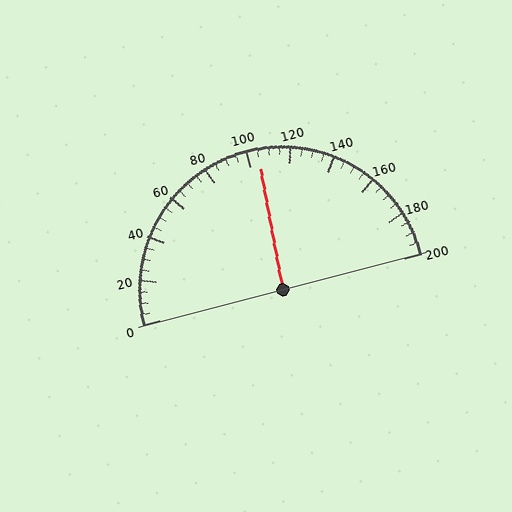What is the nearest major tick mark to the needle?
The nearest major tick mark is 100.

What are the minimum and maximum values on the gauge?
The gauge ranges from 0 to 200.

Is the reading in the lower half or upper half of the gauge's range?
The reading is in the upper half of the range (0 to 200).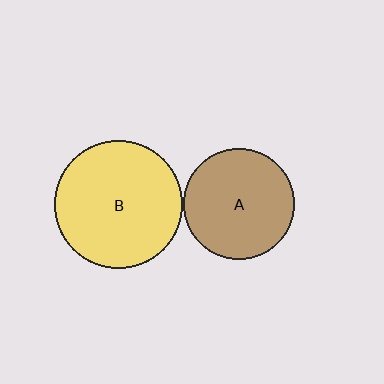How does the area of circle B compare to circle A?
Approximately 1.3 times.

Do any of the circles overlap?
No, none of the circles overlap.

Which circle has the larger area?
Circle B (yellow).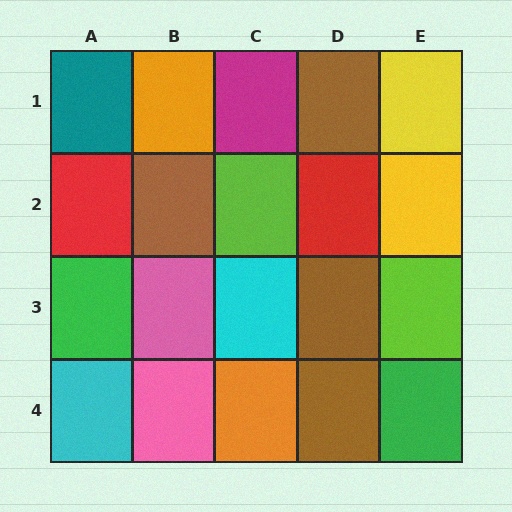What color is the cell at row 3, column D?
Brown.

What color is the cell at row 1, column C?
Magenta.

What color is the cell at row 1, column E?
Yellow.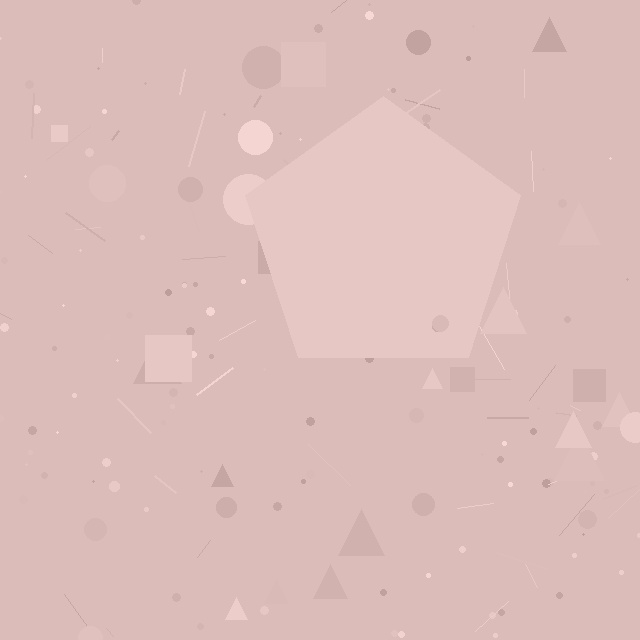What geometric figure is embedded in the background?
A pentagon is embedded in the background.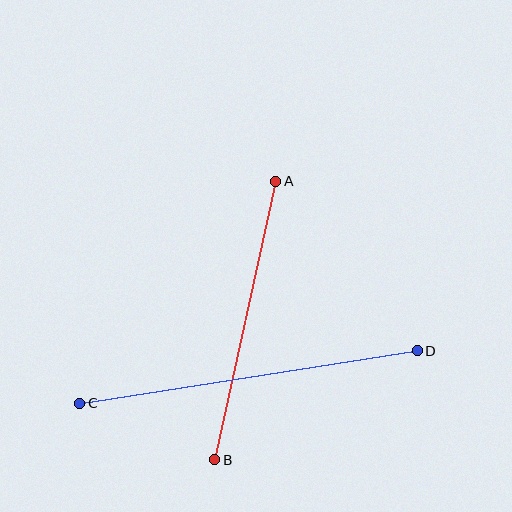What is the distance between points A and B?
The distance is approximately 285 pixels.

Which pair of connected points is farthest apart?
Points C and D are farthest apart.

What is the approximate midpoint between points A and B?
The midpoint is at approximately (245, 321) pixels.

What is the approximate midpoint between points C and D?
The midpoint is at approximately (249, 377) pixels.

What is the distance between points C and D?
The distance is approximately 342 pixels.